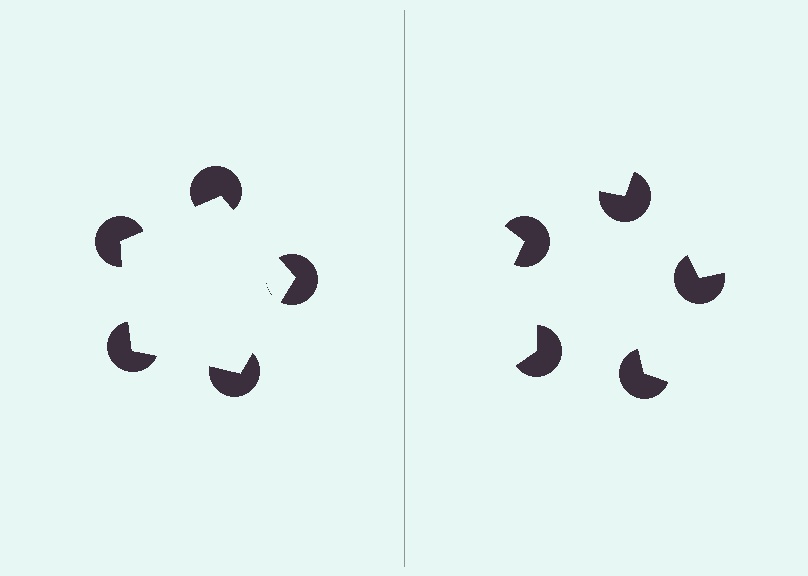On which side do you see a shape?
An illusory pentagon appears on the left side. On the right side the wedge cuts are rotated, so no coherent shape forms.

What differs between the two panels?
The pac-man discs are positioned identically on both sides; only the wedge orientations differ. On the left they align to a pentagon; on the right they are misaligned.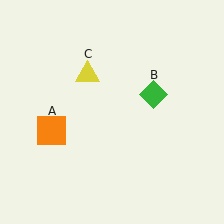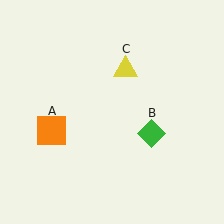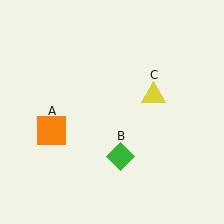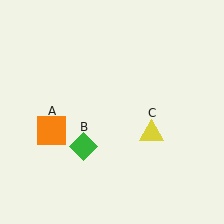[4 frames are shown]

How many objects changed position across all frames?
2 objects changed position: green diamond (object B), yellow triangle (object C).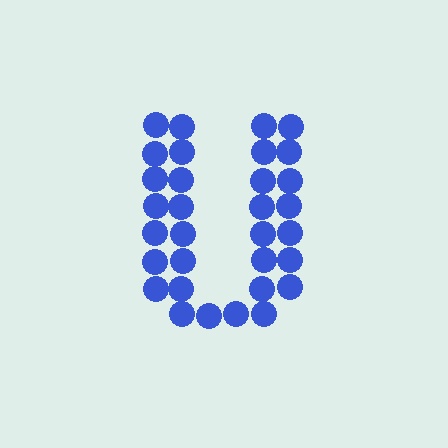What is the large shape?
The large shape is the letter U.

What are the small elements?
The small elements are circles.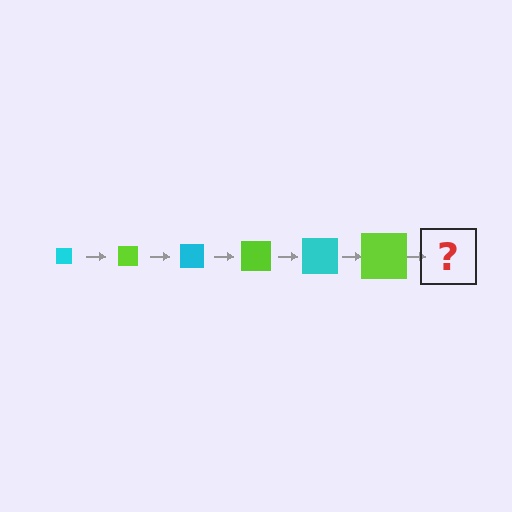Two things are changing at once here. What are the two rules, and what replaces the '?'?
The two rules are that the square grows larger each step and the color cycles through cyan and lime. The '?' should be a cyan square, larger than the previous one.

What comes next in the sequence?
The next element should be a cyan square, larger than the previous one.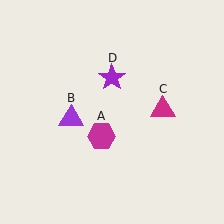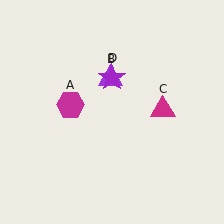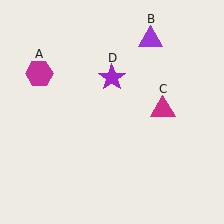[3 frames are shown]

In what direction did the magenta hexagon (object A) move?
The magenta hexagon (object A) moved up and to the left.